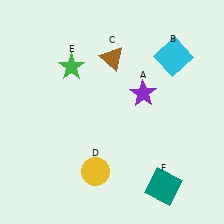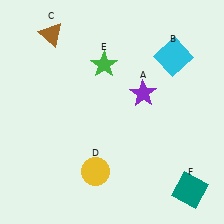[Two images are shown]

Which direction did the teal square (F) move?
The teal square (F) moved right.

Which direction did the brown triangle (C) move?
The brown triangle (C) moved left.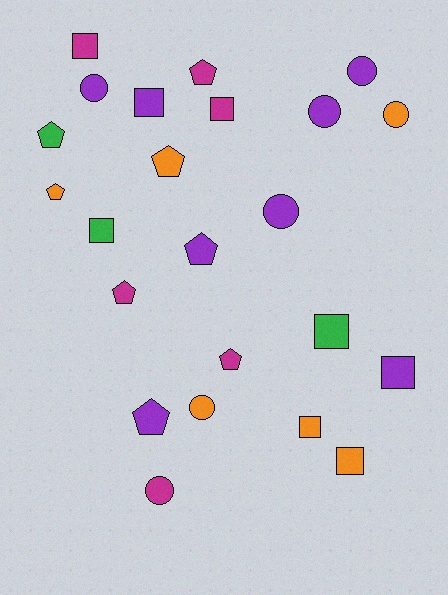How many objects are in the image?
There are 23 objects.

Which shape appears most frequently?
Square, with 8 objects.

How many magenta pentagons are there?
There are 3 magenta pentagons.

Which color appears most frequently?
Purple, with 8 objects.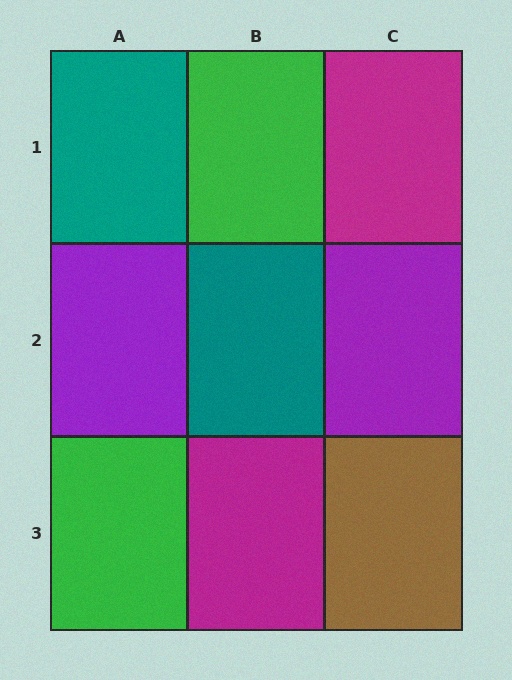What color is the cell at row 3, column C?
Brown.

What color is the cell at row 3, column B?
Magenta.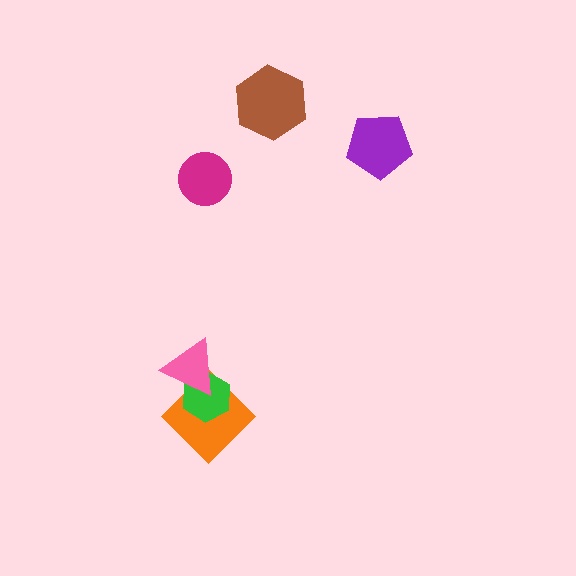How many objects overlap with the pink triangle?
2 objects overlap with the pink triangle.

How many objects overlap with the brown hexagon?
0 objects overlap with the brown hexagon.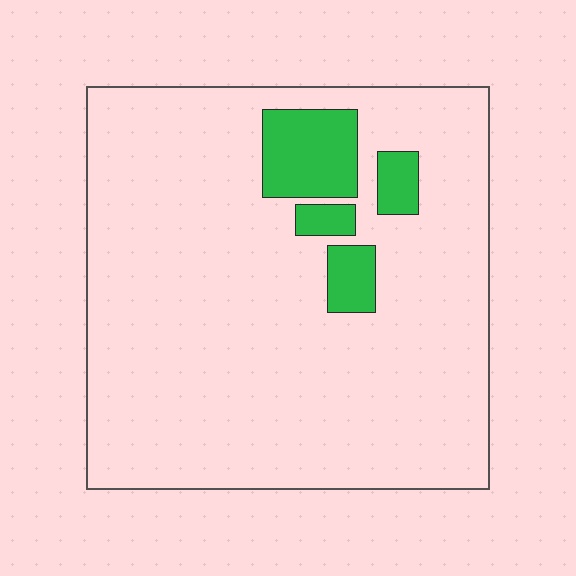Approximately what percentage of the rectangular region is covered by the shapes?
Approximately 10%.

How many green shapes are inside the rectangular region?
4.